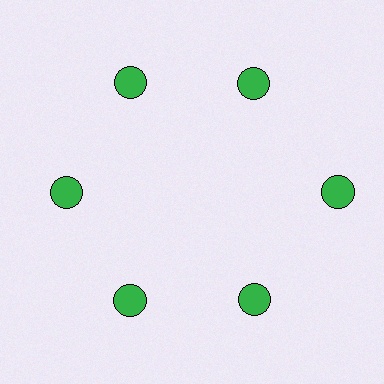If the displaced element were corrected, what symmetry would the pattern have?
It would have 6-fold rotational symmetry — the pattern would map onto itself every 60 degrees.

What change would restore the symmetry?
The symmetry would be restored by moving it inward, back onto the ring so that all 6 circles sit at equal angles and equal distance from the center.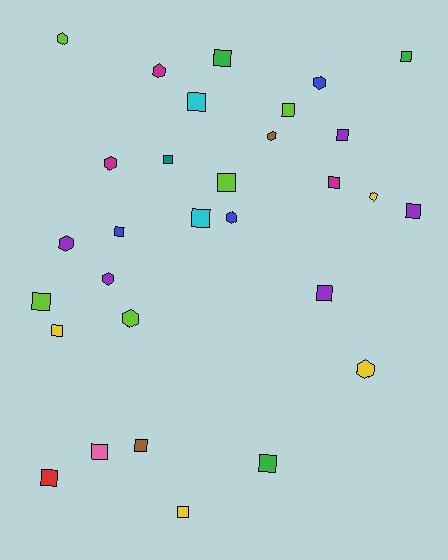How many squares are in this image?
There are 19 squares.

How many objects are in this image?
There are 30 objects.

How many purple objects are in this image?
There are 5 purple objects.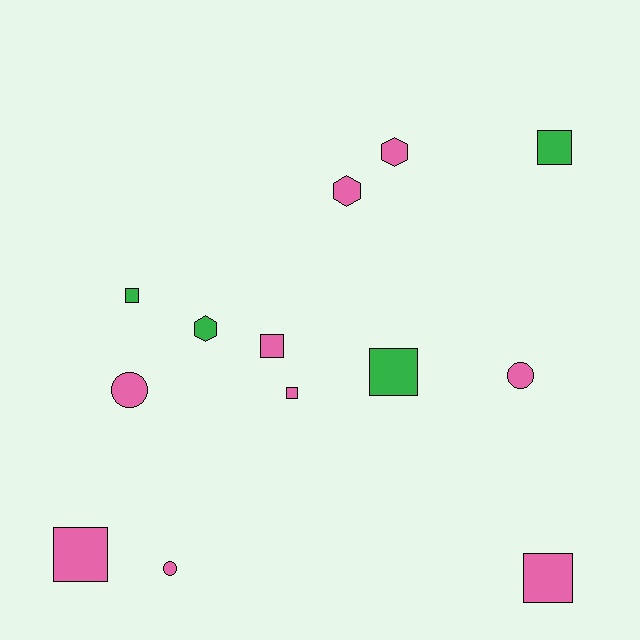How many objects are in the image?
There are 13 objects.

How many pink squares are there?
There are 4 pink squares.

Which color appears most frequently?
Pink, with 9 objects.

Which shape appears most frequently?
Square, with 7 objects.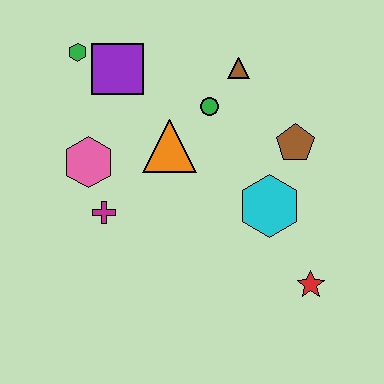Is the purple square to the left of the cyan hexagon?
Yes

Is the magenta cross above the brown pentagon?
No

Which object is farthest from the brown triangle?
The red star is farthest from the brown triangle.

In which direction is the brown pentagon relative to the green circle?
The brown pentagon is to the right of the green circle.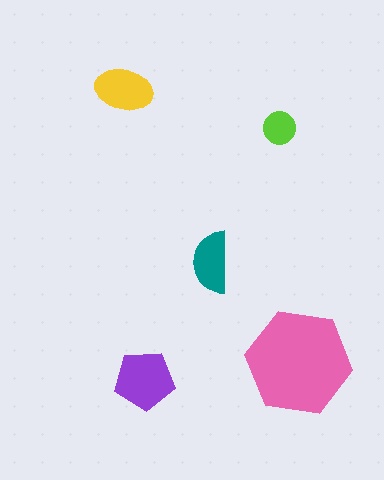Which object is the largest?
The pink hexagon.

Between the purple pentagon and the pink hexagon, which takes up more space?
The pink hexagon.